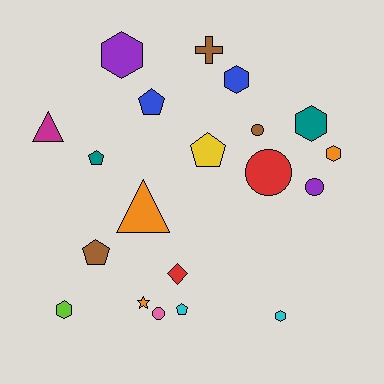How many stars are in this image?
There is 1 star.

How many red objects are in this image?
There are 2 red objects.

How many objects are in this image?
There are 20 objects.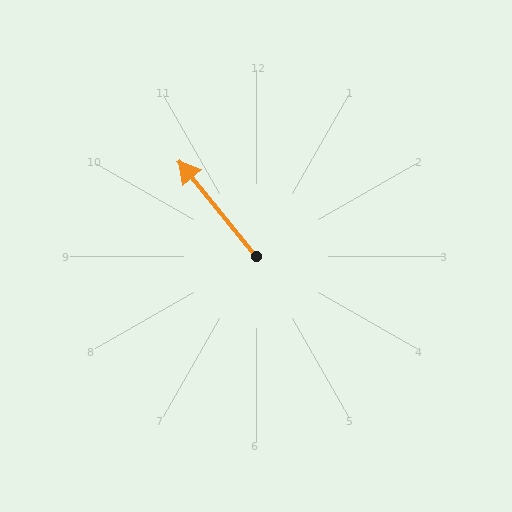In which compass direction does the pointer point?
Northwest.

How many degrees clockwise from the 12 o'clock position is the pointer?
Approximately 321 degrees.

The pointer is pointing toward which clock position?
Roughly 11 o'clock.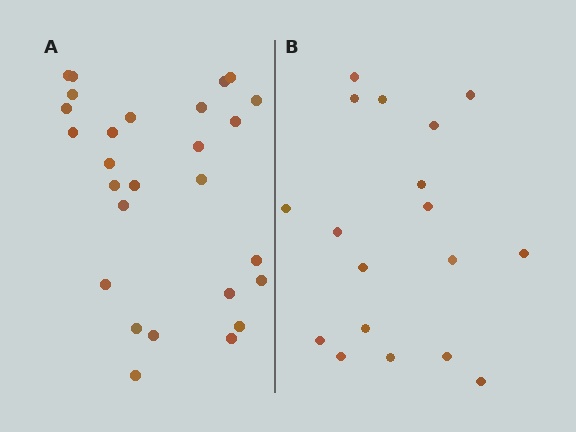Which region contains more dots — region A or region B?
Region A (the left region) has more dots.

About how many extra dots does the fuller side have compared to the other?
Region A has roughly 8 or so more dots than region B.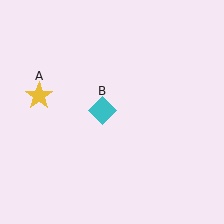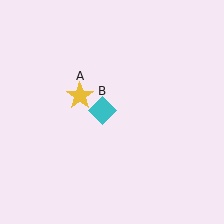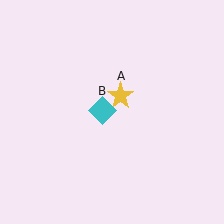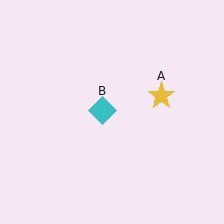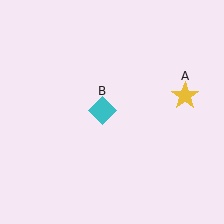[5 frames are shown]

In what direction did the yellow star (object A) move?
The yellow star (object A) moved right.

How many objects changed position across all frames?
1 object changed position: yellow star (object A).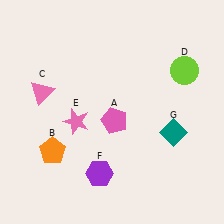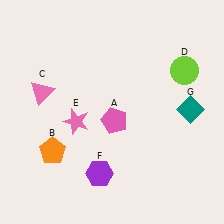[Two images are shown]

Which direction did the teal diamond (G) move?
The teal diamond (G) moved up.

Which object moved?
The teal diamond (G) moved up.